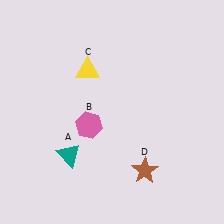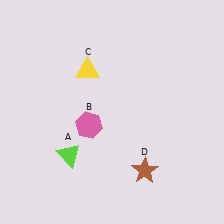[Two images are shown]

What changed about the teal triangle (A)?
In Image 1, A is teal. In Image 2, it changed to lime.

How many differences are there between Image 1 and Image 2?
There is 1 difference between the two images.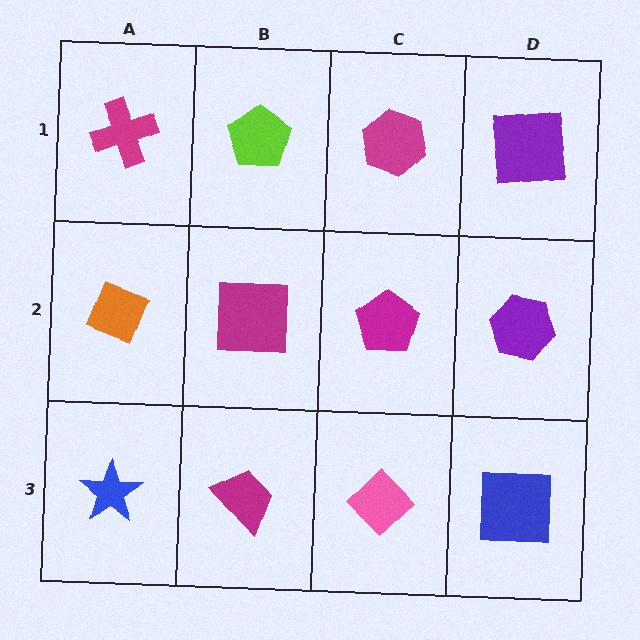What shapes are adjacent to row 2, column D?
A purple square (row 1, column D), a blue square (row 3, column D), a magenta pentagon (row 2, column C).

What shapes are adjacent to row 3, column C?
A magenta pentagon (row 2, column C), a magenta trapezoid (row 3, column B), a blue square (row 3, column D).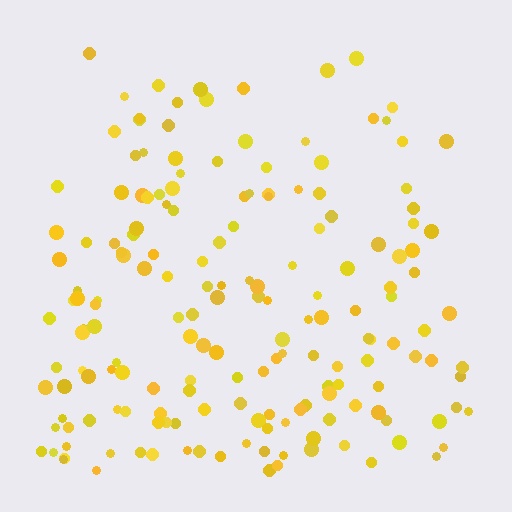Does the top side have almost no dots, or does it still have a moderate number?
Still a moderate number, just noticeably fewer than the bottom.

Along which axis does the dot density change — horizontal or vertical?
Vertical.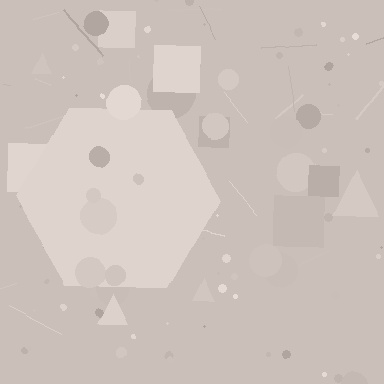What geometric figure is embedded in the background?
A hexagon is embedded in the background.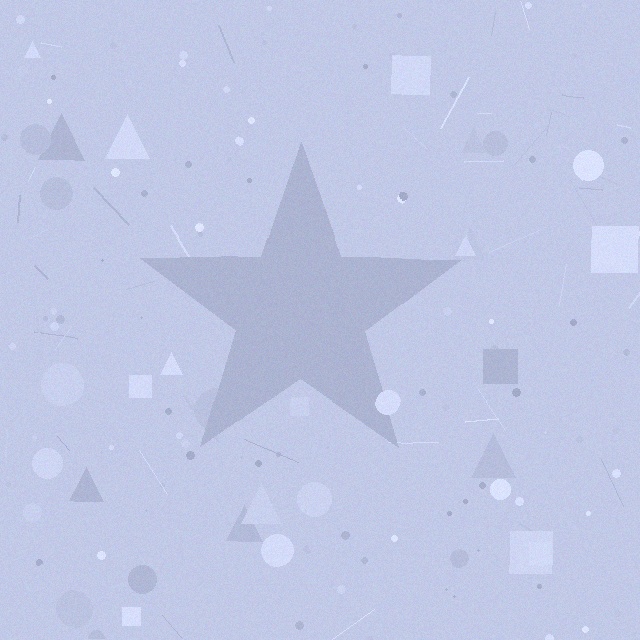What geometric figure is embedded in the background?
A star is embedded in the background.